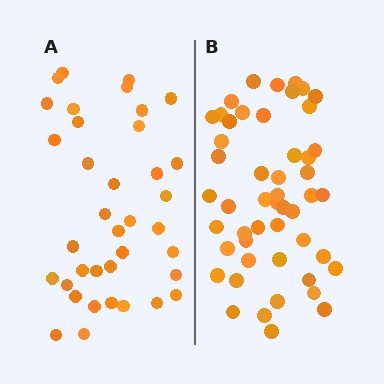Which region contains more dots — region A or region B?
Region B (the right region) has more dots.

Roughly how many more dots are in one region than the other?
Region B has approximately 15 more dots than region A.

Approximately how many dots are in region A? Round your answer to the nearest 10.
About 40 dots. (The exact count is 37, which rounds to 40.)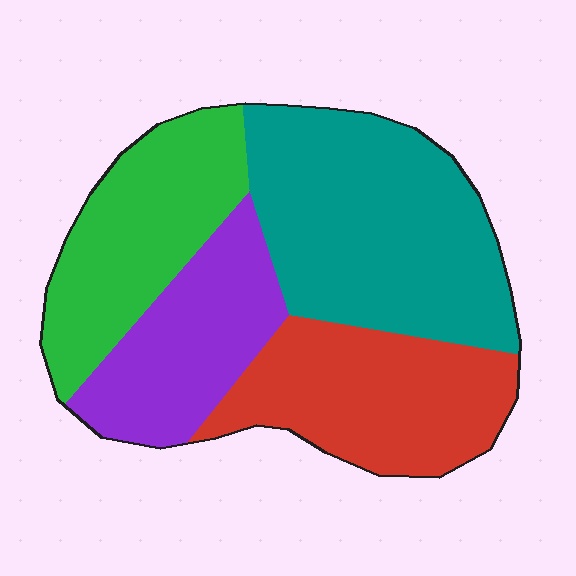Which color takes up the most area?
Teal, at roughly 35%.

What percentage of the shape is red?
Red covers 24% of the shape.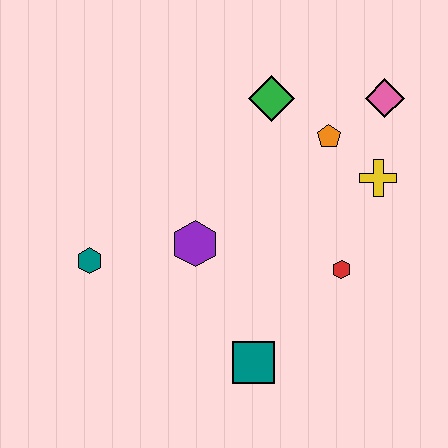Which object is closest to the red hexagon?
The yellow cross is closest to the red hexagon.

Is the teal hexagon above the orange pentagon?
No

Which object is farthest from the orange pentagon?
The teal hexagon is farthest from the orange pentagon.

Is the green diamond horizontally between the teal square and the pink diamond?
Yes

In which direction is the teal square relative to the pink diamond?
The teal square is below the pink diamond.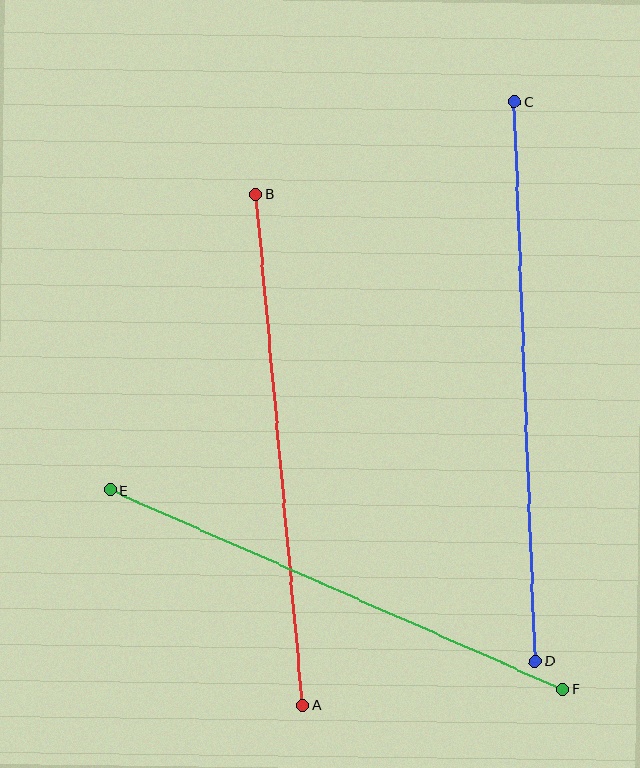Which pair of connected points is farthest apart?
Points C and D are farthest apart.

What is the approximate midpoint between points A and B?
The midpoint is at approximately (279, 450) pixels.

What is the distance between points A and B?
The distance is approximately 513 pixels.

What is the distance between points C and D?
The distance is approximately 560 pixels.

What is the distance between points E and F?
The distance is approximately 495 pixels.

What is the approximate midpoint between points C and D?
The midpoint is at approximately (525, 381) pixels.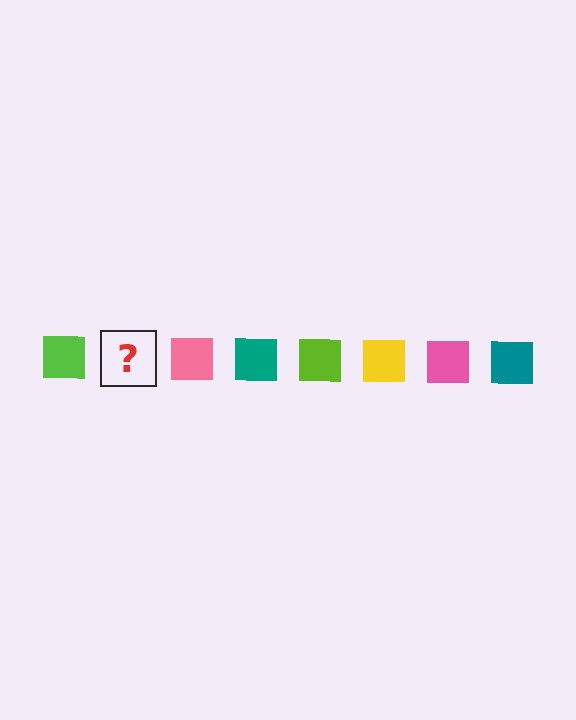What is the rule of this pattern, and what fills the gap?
The rule is that the pattern cycles through lime, yellow, pink, teal squares. The gap should be filled with a yellow square.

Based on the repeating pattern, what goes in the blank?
The blank should be a yellow square.